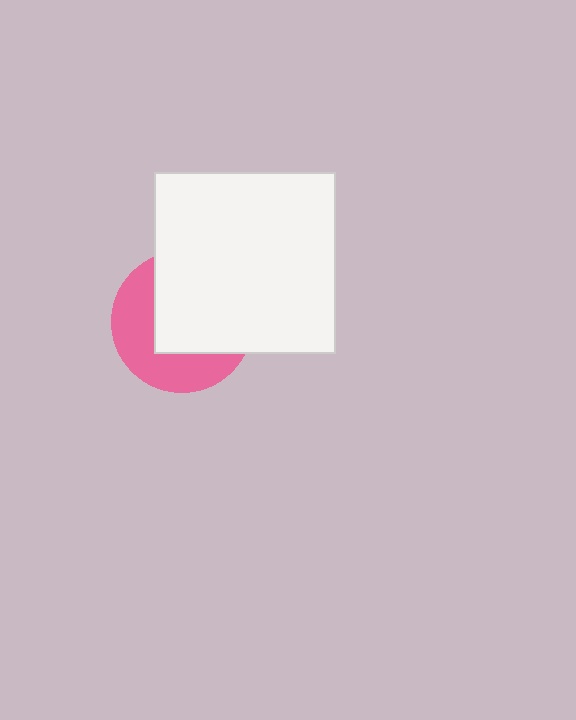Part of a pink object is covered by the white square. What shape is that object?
It is a circle.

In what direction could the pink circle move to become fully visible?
The pink circle could move toward the lower-left. That would shift it out from behind the white square entirely.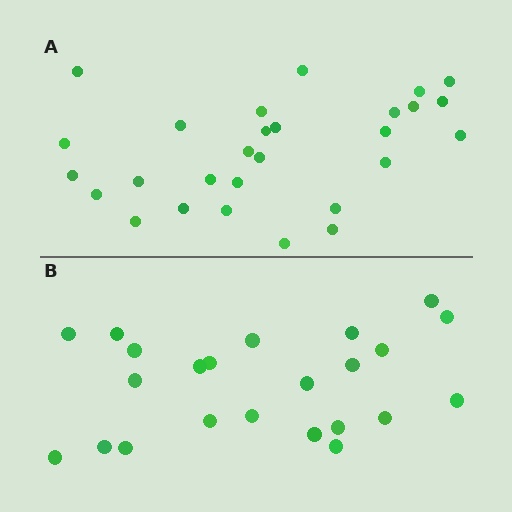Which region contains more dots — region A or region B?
Region A (the top region) has more dots.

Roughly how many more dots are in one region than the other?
Region A has about 5 more dots than region B.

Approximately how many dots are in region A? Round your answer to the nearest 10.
About 30 dots. (The exact count is 28, which rounds to 30.)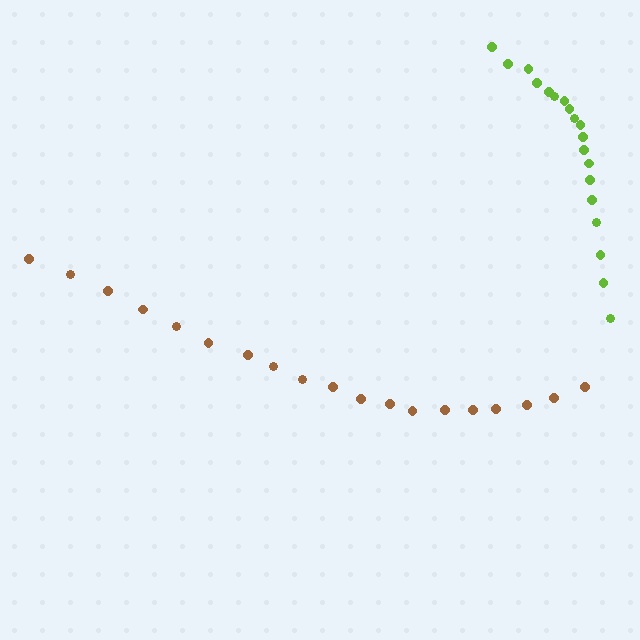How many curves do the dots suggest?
There are 2 distinct paths.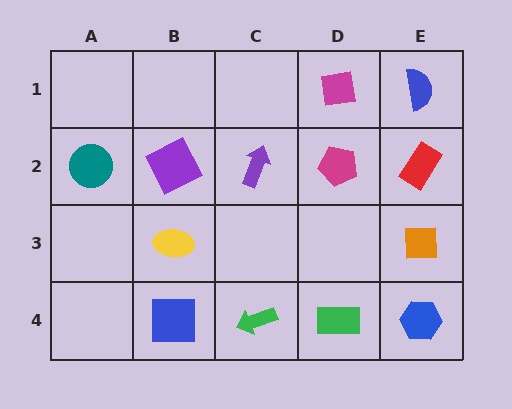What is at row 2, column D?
A magenta pentagon.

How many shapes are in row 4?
4 shapes.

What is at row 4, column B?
A blue square.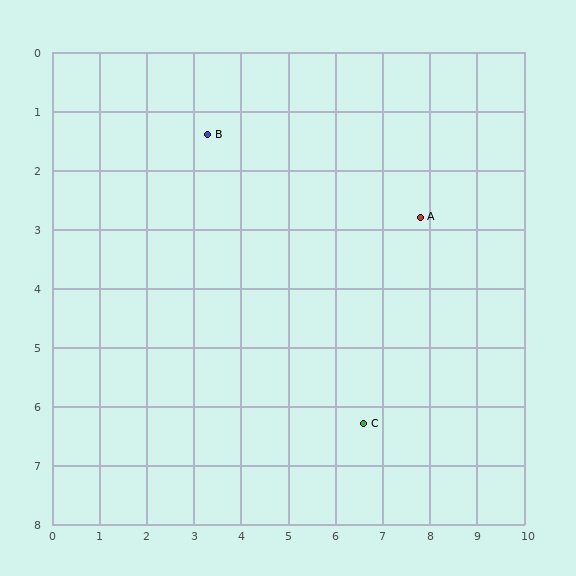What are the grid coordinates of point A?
Point A is at approximately (7.8, 2.8).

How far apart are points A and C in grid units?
Points A and C are about 3.7 grid units apart.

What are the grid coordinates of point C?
Point C is at approximately (6.6, 6.3).